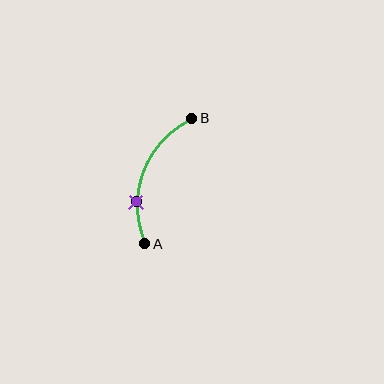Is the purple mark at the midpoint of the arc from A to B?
No. The purple mark lies on the arc but is closer to endpoint A. The arc midpoint would be at the point on the curve equidistant along the arc from both A and B.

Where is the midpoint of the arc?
The arc midpoint is the point on the curve farthest from the straight line joining A and B. It sits to the left of that line.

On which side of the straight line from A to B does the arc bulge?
The arc bulges to the left of the straight line connecting A and B.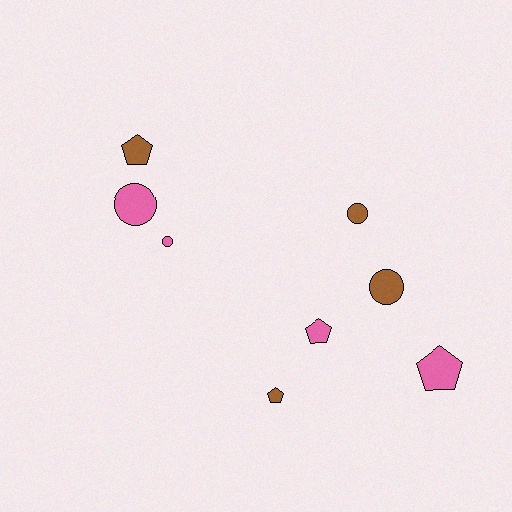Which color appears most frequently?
Brown, with 4 objects.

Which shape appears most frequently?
Circle, with 4 objects.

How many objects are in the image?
There are 8 objects.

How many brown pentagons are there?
There are 2 brown pentagons.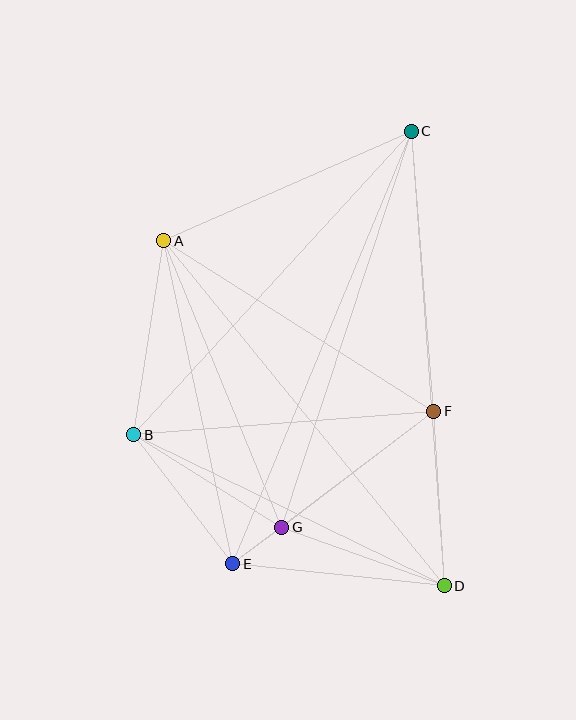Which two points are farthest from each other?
Points C and E are farthest from each other.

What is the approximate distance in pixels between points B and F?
The distance between B and F is approximately 301 pixels.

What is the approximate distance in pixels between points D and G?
The distance between D and G is approximately 172 pixels.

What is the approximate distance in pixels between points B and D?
The distance between B and D is approximately 345 pixels.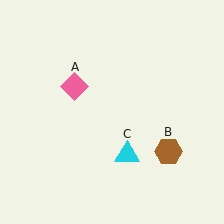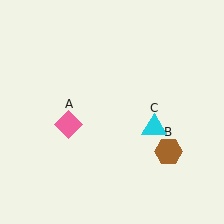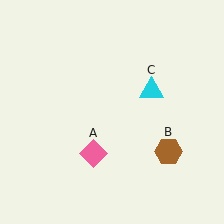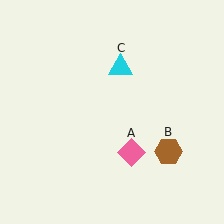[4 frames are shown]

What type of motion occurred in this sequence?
The pink diamond (object A), cyan triangle (object C) rotated counterclockwise around the center of the scene.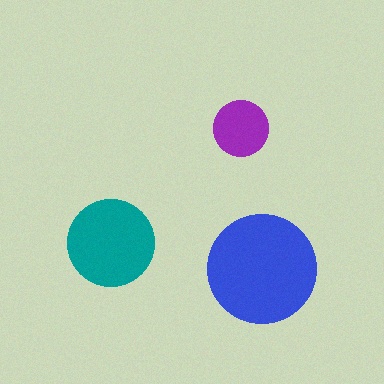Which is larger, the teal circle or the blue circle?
The blue one.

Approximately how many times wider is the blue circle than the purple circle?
About 2 times wider.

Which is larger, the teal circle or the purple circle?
The teal one.